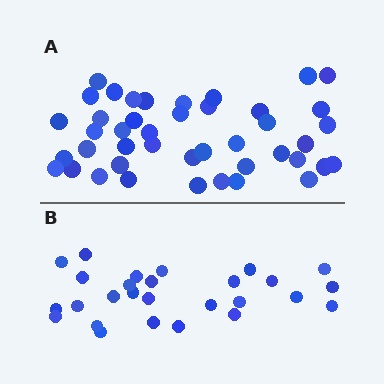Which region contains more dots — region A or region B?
Region A (the top region) has more dots.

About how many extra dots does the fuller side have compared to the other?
Region A has approximately 15 more dots than region B.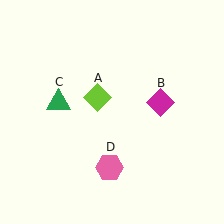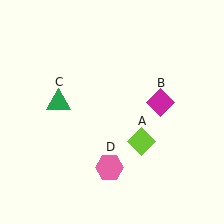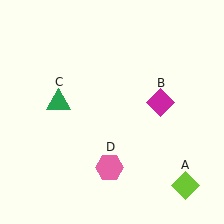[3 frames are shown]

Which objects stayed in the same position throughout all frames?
Magenta diamond (object B) and green triangle (object C) and pink hexagon (object D) remained stationary.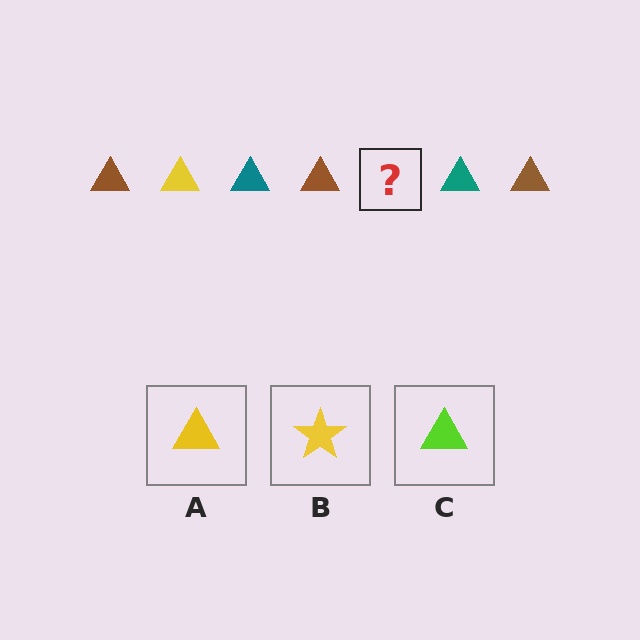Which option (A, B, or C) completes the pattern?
A.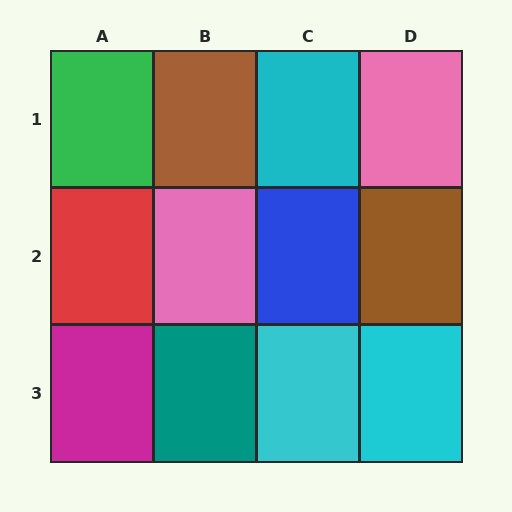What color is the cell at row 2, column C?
Blue.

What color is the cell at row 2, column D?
Brown.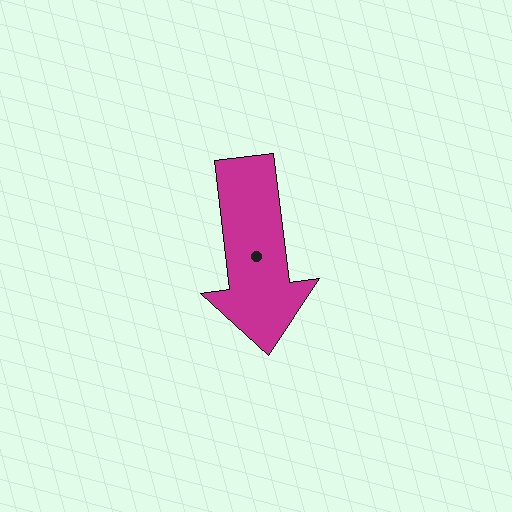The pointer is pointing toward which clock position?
Roughly 6 o'clock.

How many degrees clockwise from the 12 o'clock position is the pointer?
Approximately 173 degrees.